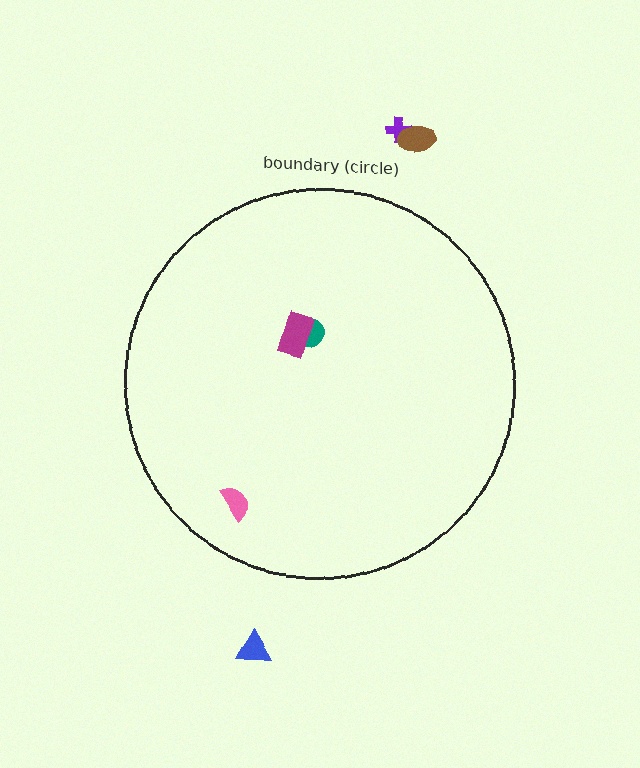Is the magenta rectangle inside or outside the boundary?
Inside.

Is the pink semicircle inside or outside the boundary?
Inside.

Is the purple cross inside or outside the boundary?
Outside.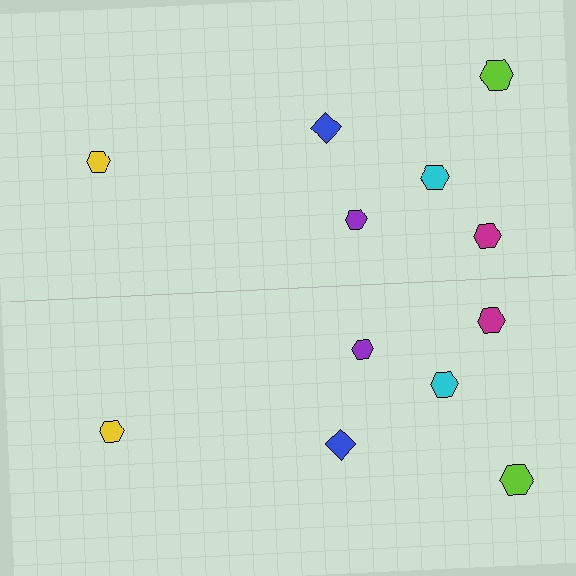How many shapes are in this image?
There are 12 shapes in this image.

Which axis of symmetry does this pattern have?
The pattern has a horizontal axis of symmetry running through the center of the image.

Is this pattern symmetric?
Yes, this pattern has bilateral (reflection) symmetry.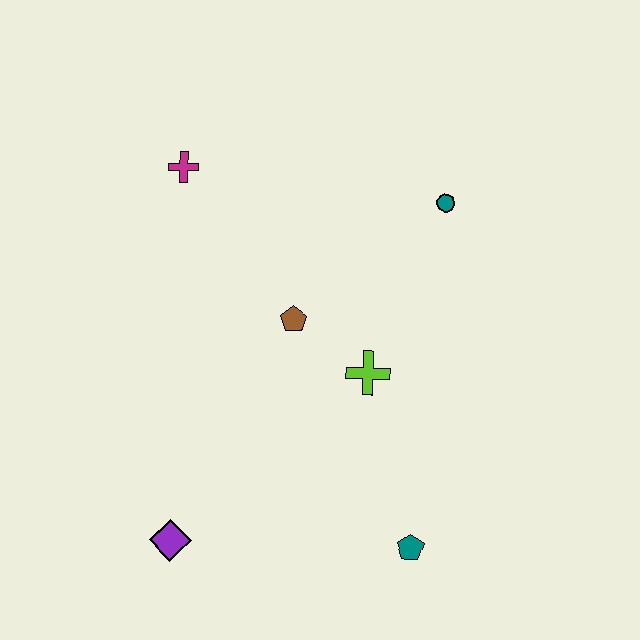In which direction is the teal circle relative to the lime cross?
The teal circle is above the lime cross.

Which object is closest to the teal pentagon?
The lime cross is closest to the teal pentagon.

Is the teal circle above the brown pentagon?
Yes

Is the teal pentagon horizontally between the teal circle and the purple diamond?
Yes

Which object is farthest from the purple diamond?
The teal circle is farthest from the purple diamond.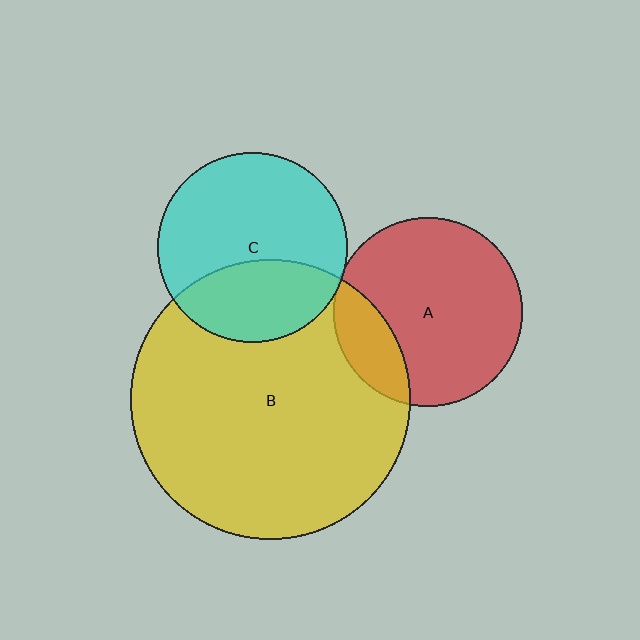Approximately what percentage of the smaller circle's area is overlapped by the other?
Approximately 35%.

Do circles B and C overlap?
Yes.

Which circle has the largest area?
Circle B (yellow).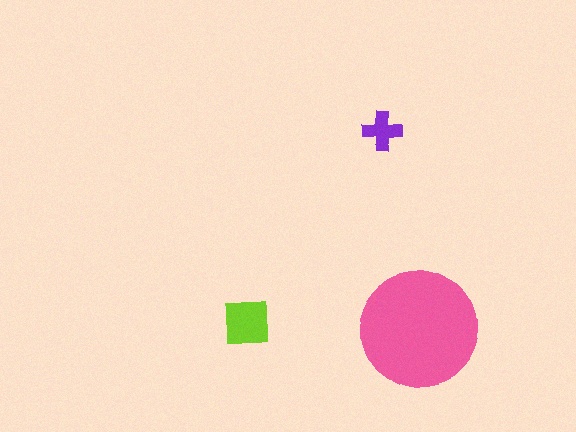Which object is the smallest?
The purple cross.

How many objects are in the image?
There are 3 objects in the image.